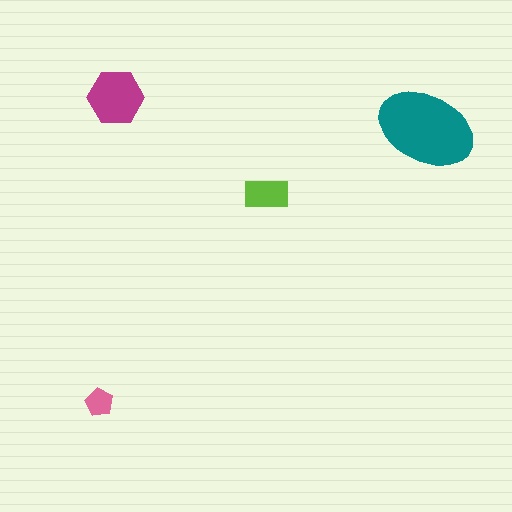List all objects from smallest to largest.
The pink pentagon, the lime rectangle, the magenta hexagon, the teal ellipse.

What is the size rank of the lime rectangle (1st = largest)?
3rd.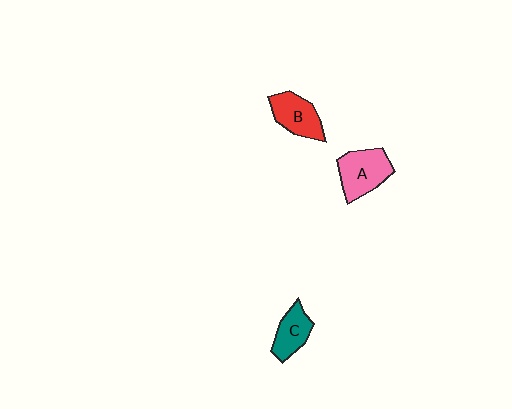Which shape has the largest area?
Shape A (pink).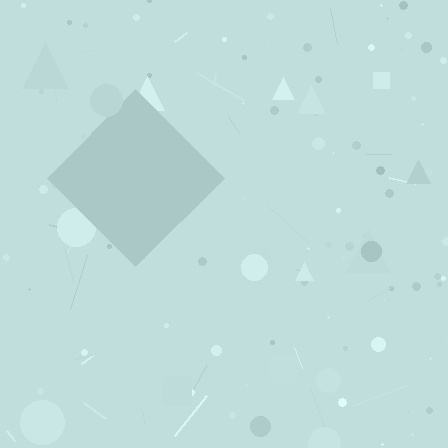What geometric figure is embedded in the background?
A diamond is embedded in the background.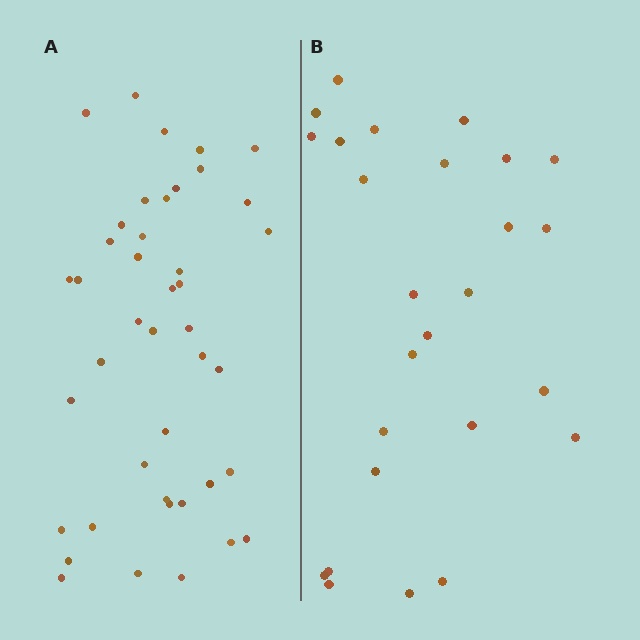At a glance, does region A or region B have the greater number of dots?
Region A (the left region) has more dots.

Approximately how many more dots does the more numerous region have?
Region A has approximately 15 more dots than region B.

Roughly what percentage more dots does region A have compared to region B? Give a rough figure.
About 60% more.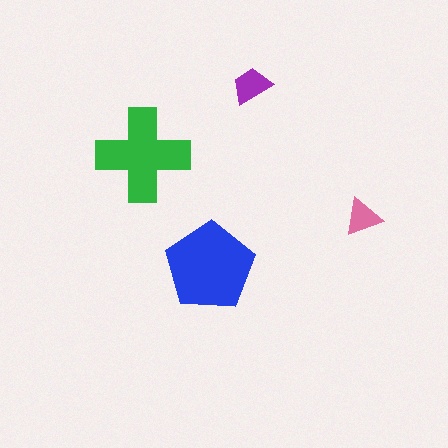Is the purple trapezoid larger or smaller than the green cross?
Smaller.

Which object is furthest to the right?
The pink triangle is rightmost.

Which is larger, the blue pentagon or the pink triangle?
The blue pentagon.